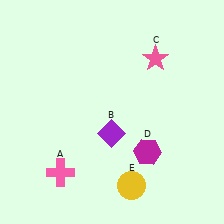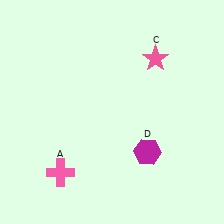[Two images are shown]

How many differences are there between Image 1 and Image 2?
There are 2 differences between the two images.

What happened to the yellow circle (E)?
The yellow circle (E) was removed in Image 2. It was in the bottom-right area of Image 1.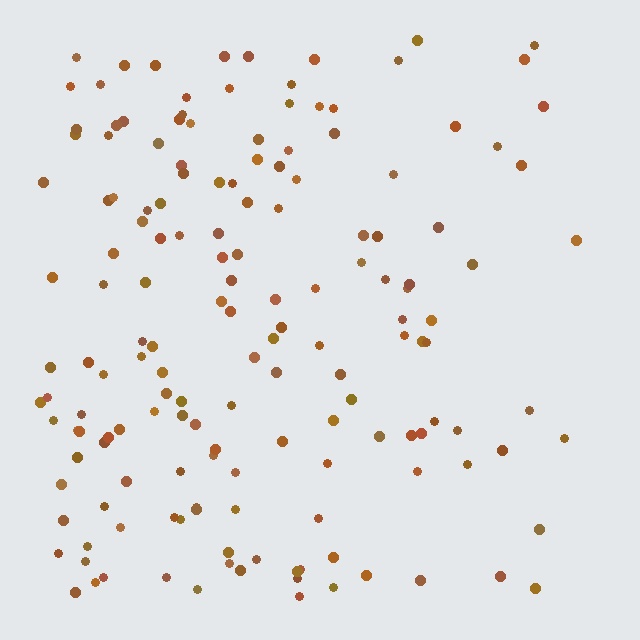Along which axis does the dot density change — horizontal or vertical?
Horizontal.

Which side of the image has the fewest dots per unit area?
The right.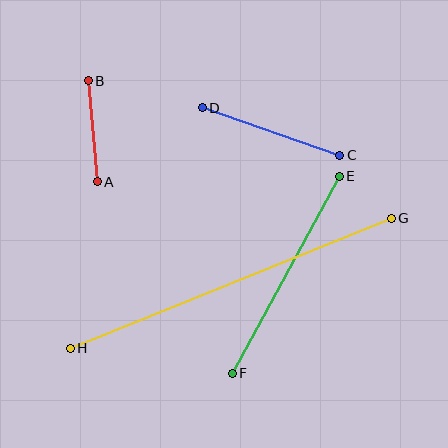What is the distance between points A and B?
The distance is approximately 101 pixels.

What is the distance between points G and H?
The distance is approximately 346 pixels.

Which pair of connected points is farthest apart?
Points G and H are farthest apart.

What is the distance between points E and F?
The distance is approximately 224 pixels.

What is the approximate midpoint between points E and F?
The midpoint is at approximately (286, 275) pixels.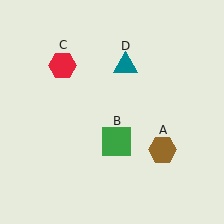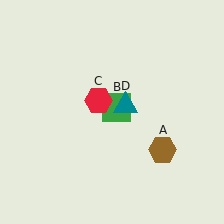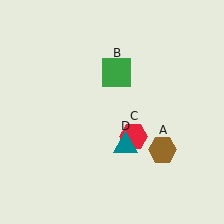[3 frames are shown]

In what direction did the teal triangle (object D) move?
The teal triangle (object D) moved down.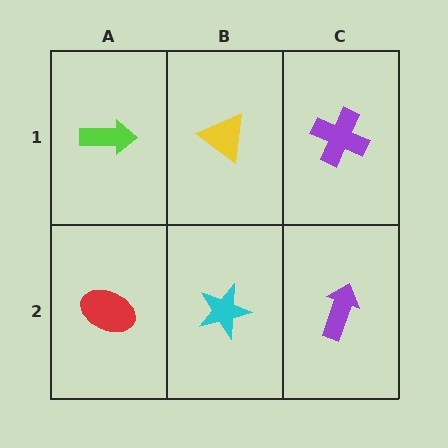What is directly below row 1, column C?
A purple arrow.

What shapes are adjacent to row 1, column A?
A red ellipse (row 2, column A), a yellow triangle (row 1, column B).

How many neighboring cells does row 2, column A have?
2.